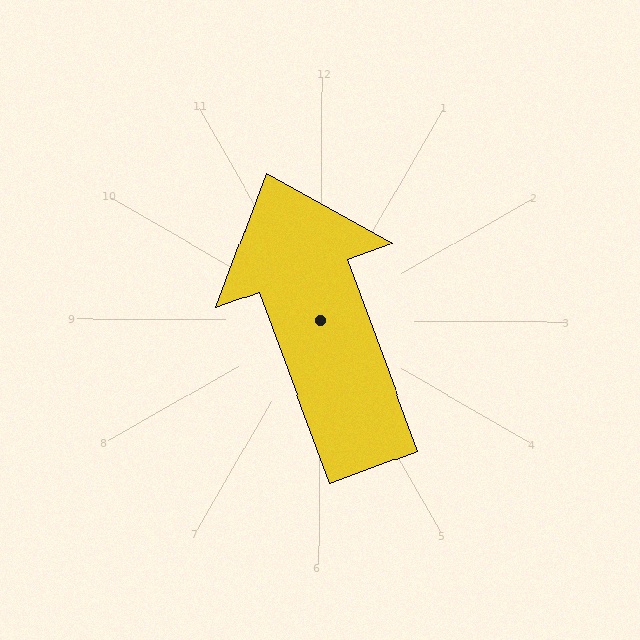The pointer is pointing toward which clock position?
Roughly 11 o'clock.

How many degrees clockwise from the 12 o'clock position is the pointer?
Approximately 339 degrees.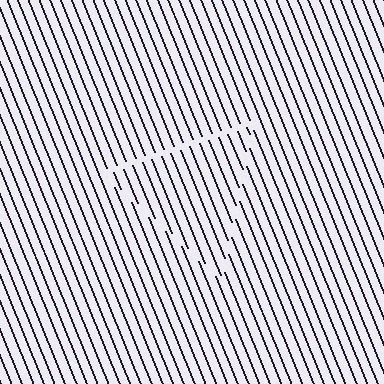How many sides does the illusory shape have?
3 sides — the line-ends trace a triangle.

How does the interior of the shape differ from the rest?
The interior of the shape contains the same grating, shifted by half a period — the contour is defined by the phase discontinuity where line-ends from the inner and outer gratings abut.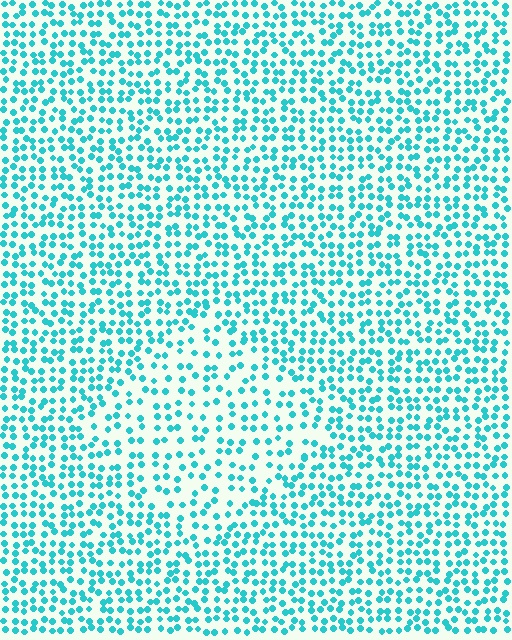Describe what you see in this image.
The image contains small cyan elements arranged at two different densities. A diamond-shaped region is visible where the elements are less densely packed than the surrounding area.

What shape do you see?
I see a diamond.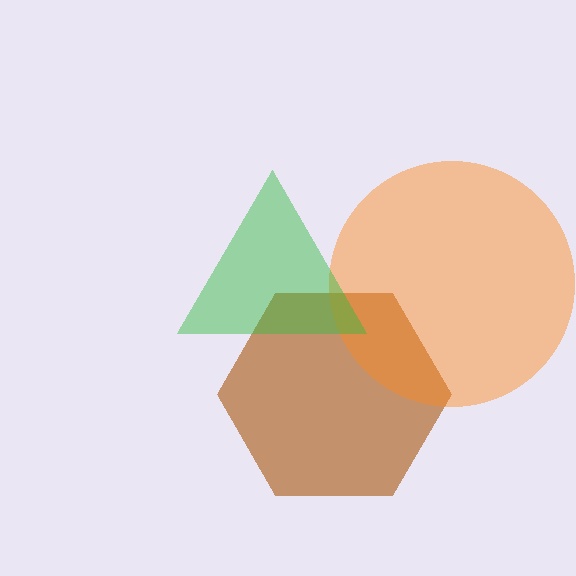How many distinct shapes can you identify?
There are 3 distinct shapes: a brown hexagon, an orange circle, a green triangle.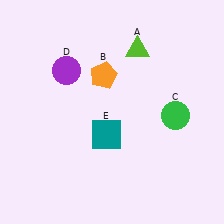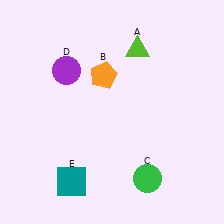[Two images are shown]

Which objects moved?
The objects that moved are: the green circle (C), the teal square (E).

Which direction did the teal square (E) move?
The teal square (E) moved down.